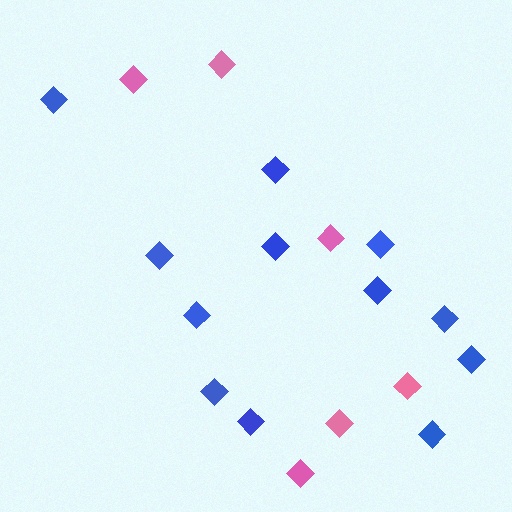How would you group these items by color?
There are 2 groups: one group of blue diamonds (12) and one group of pink diamonds (6).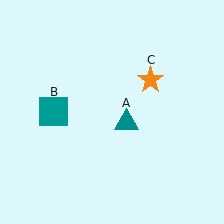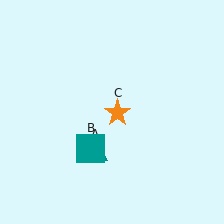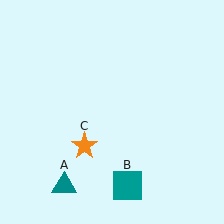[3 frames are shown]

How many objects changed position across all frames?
3 objects changed position: teal triangle (object A), teal square (object B), orange star (object C).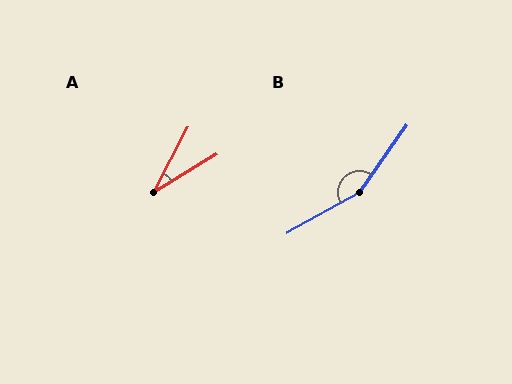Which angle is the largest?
B, at approximately 154 degrees.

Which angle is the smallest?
A, at approximately 31 degrees.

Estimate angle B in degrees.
Approximately 154 degrees.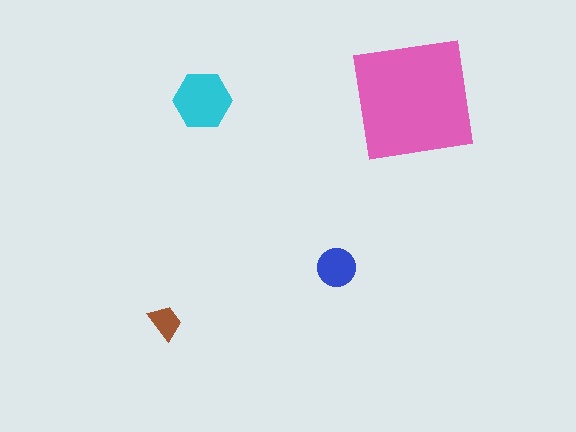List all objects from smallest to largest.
The brown trapezoid, the blue circle, the cyan hexagon, the pink square.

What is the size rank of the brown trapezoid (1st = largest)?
4th.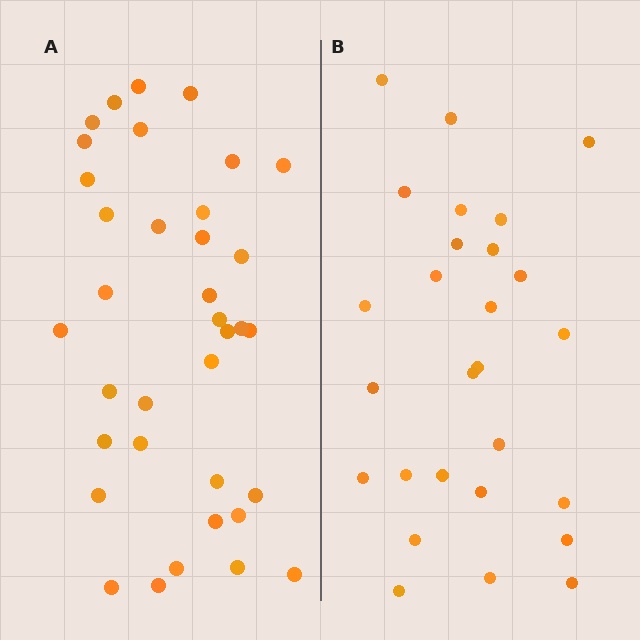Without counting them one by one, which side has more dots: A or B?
Region A (the left region) has more dots.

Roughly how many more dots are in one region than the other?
Region A has roughly 8 or so more dots than region B.